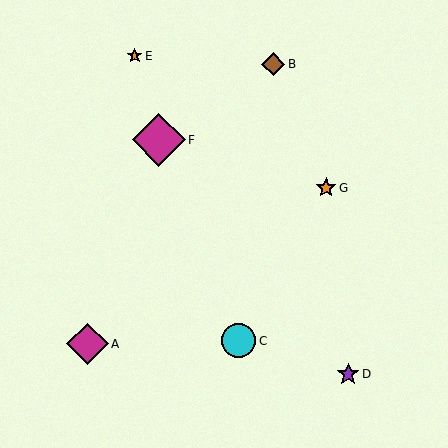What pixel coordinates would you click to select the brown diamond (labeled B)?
Click at (273, 64) to select the brown diamond B.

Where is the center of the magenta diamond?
The center of the magenta diamond is at (159, 140).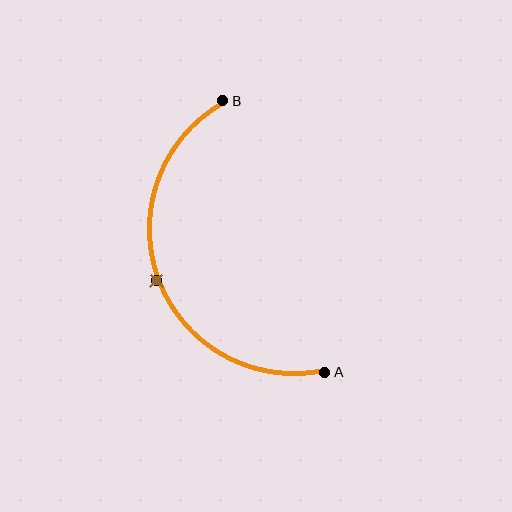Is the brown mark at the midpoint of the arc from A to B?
Yes. The brown mark lies on the arc at equal arc-length from both A and B — it is the arc midpoint.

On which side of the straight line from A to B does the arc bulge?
The arc bulges to the left of the straight line connecting A and B.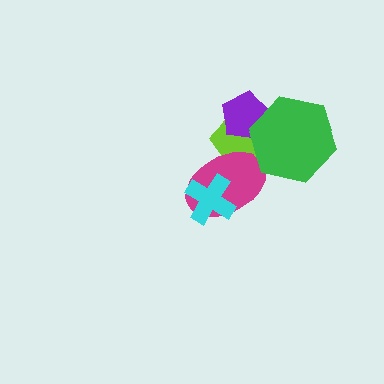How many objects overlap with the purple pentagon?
2 objects overlap with the purple pentagon.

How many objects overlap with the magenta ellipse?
2 objects overlap with the magenta ellipse.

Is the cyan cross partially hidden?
No, no other shape covers it.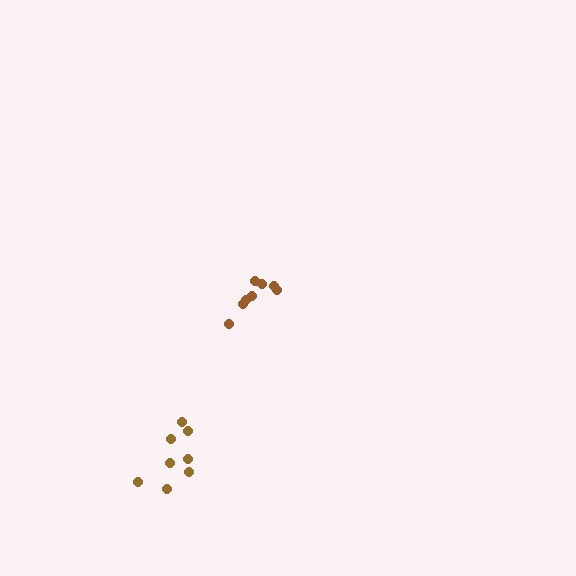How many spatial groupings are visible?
There are 2 spatial groupings.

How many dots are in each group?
Group 1: 8 dots, Group 2: 8 dots (16 total).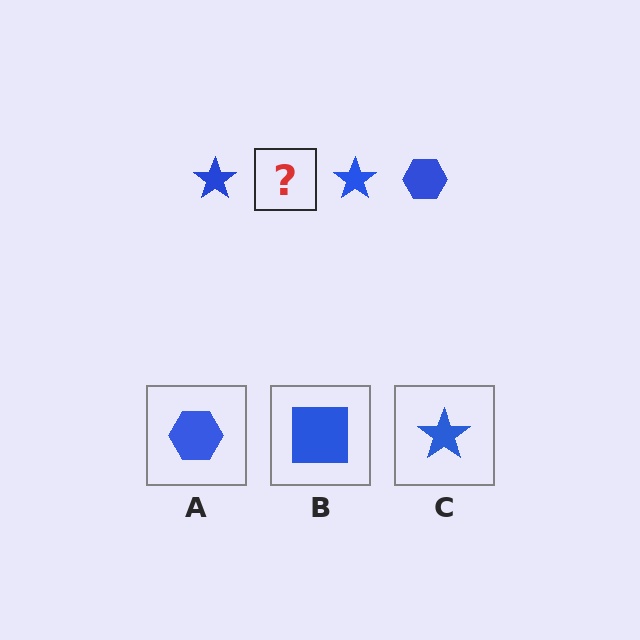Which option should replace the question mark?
Option A.